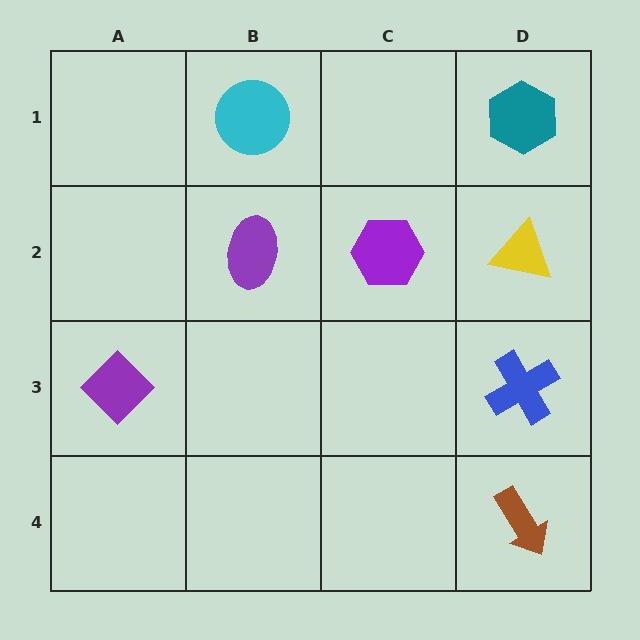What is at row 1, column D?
A teal hexagon.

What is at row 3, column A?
A purple diamond.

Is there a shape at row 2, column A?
No, that cell is empty.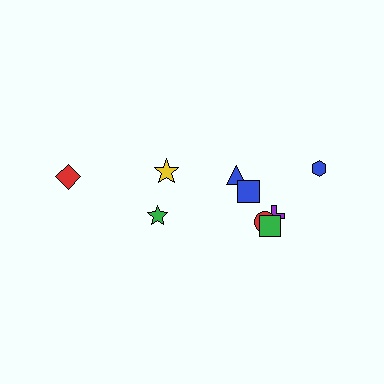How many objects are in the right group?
There are 6 objects.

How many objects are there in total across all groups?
There are 9 objects.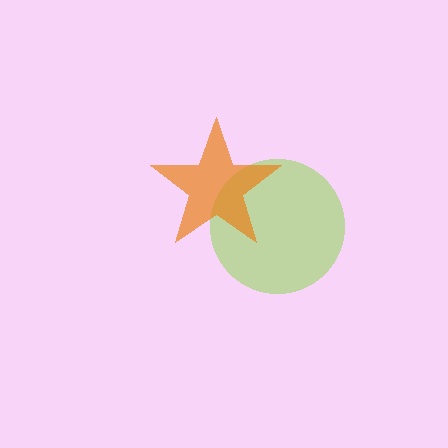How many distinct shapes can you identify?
There are 2 distinct shapes: a lime circle, an orange star.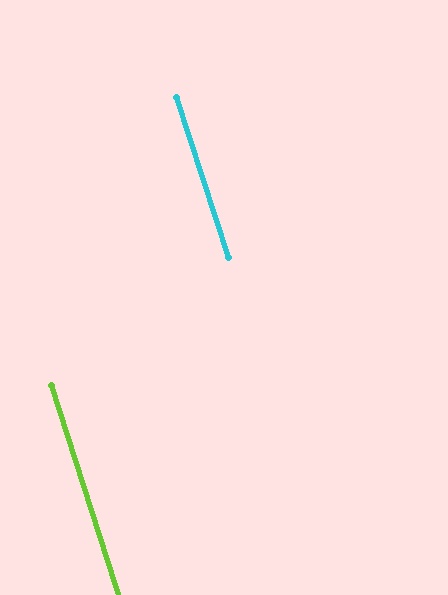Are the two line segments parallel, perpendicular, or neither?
Parallel — their directions differ by only 0.4°.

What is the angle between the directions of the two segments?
Approximately 0 degrees.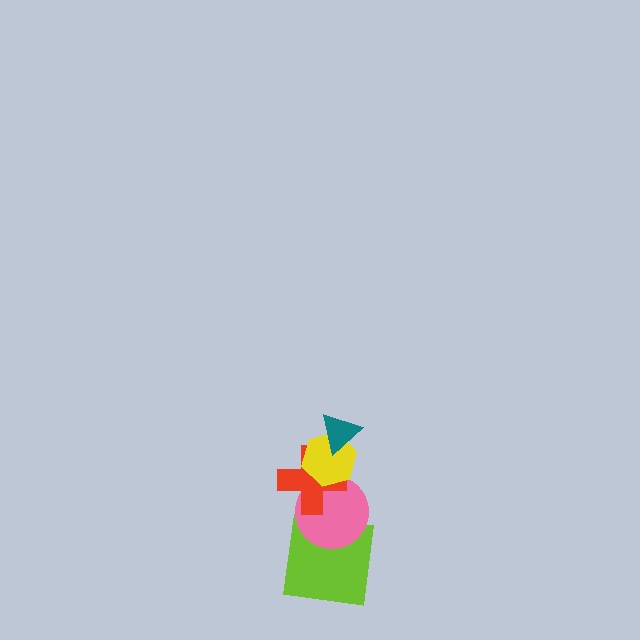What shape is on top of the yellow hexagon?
The teal triangle is on top of the yellow hexagon.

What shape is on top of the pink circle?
The red cross is on top of the pink circle.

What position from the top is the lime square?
The lime square is 5th from the top.